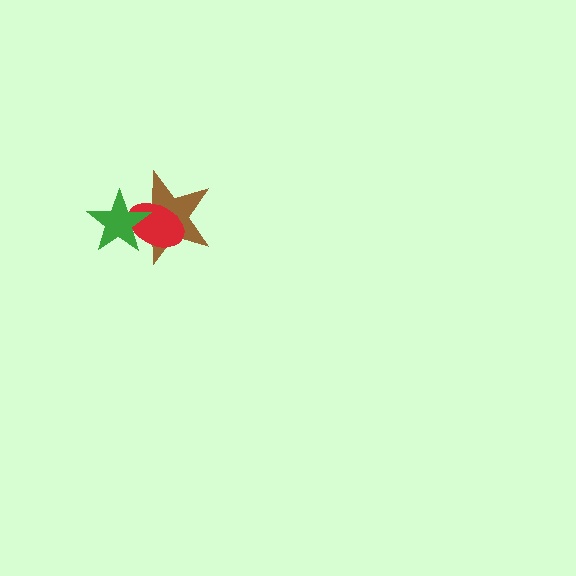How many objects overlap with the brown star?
2 objects overlap with the brown star.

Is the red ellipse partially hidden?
Yes, it is partially covered by another shape.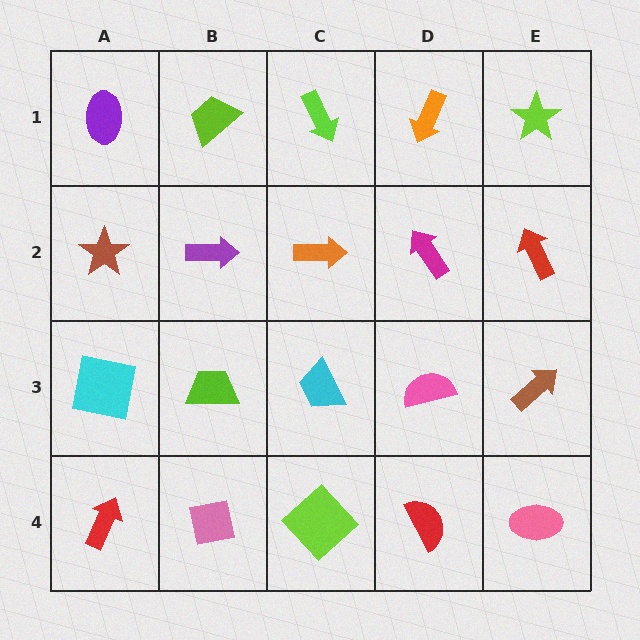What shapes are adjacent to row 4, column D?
A pink semicircle (row 3, column D), a lime diamond (row 4, column C), a pink ellipse (row 4, column E).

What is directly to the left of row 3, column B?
A cyan square.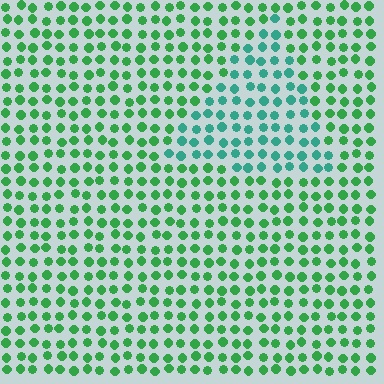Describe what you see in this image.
The image is filled with small green elements in a uniform arrangement. A triangle-shaped region is visible where the elements are tinted to a slightly different hue, forming a subtle color boundary.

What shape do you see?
I see a triangle.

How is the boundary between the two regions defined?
The boundary is defined purely by a slight shift in hue (about 36 degrees). Spacing, size, and orientation are identical on both sides.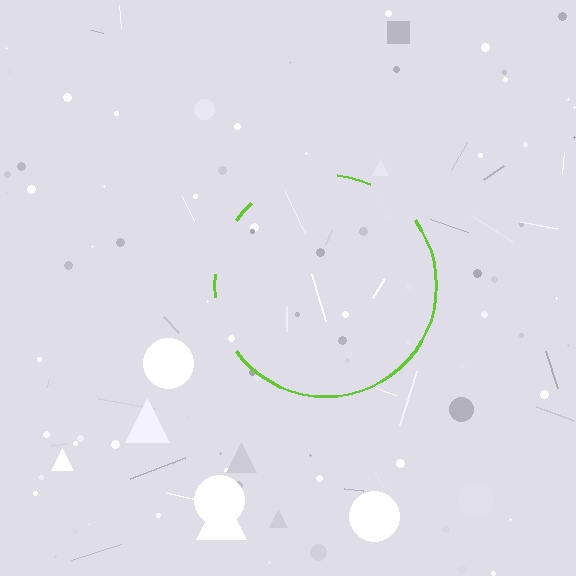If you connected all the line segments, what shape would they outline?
They would outline a circle.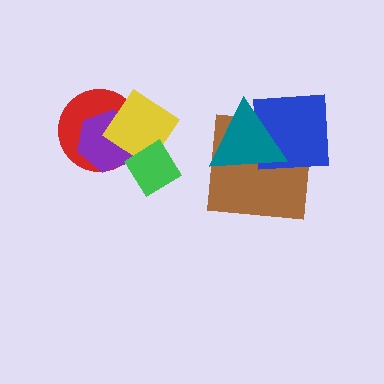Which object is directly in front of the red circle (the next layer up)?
The purple hexagon is directly in front of the red circle.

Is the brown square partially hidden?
Yes, it is partially covered by another shape.